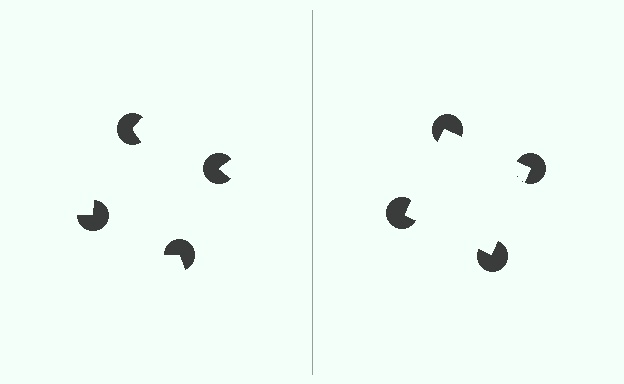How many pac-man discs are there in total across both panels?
8 — 4 on each side.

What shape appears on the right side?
An illusory square.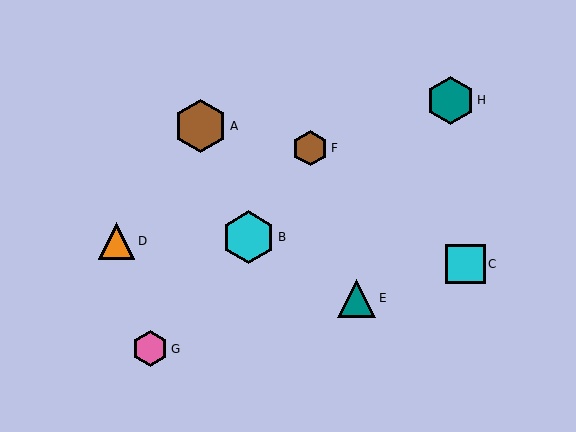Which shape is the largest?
The brown hexagon (labeled A) is the largest.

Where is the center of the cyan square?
The center of the cyan square is at (466, 264).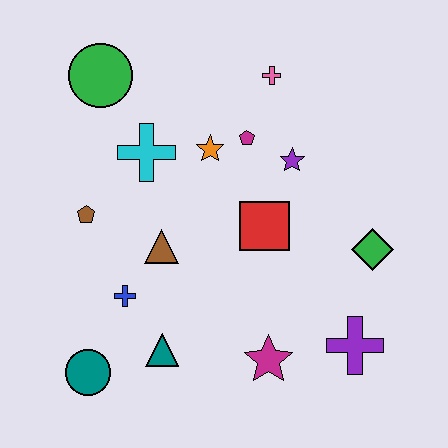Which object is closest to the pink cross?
The magenta pentagon is closest to the pink cross.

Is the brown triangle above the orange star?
No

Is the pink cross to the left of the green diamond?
Yes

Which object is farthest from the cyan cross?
The purple cross is farthest from the cyan cross.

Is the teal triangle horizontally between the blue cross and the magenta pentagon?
Yes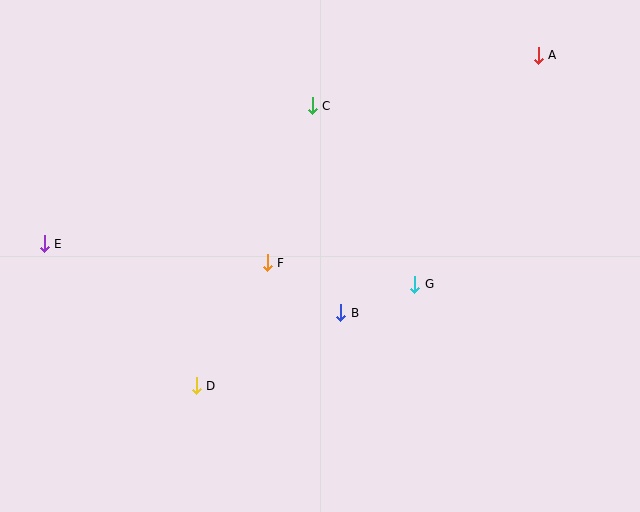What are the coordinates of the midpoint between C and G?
The midpoint between C and G is at (364, 195).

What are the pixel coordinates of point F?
Point F is at (267, 263).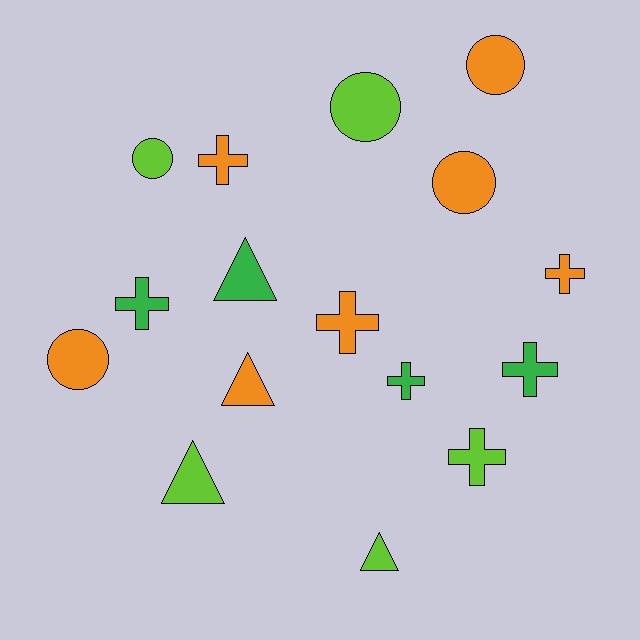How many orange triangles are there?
There is 1 orange triangle.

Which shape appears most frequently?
Cross, with 7 objects.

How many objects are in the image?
There are 16 objects.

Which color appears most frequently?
Orange, with 7 objects.